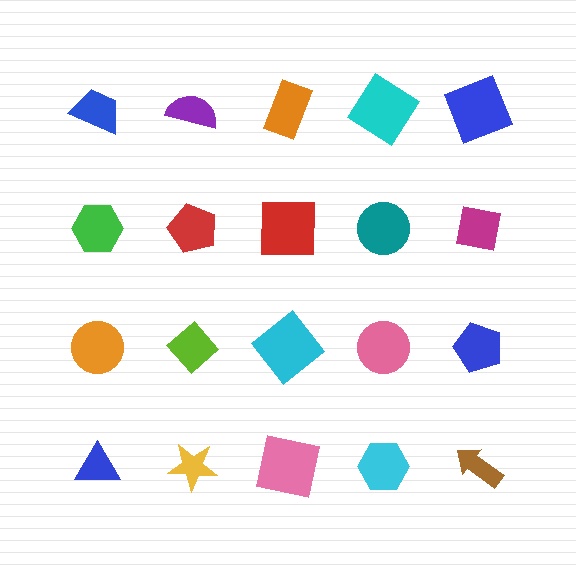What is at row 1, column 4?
A cyan diamond.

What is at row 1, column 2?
A purple semicircle.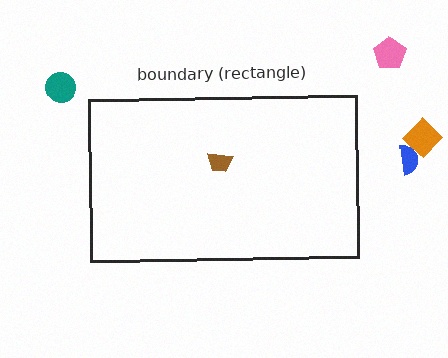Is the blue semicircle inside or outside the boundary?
Outside.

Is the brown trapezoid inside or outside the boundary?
Inside.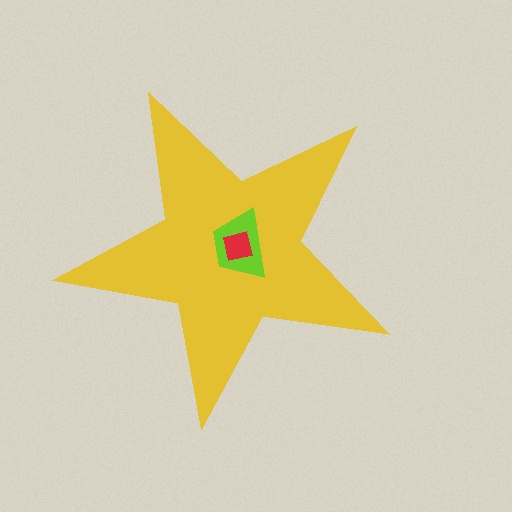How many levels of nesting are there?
3.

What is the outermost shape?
The yellow star.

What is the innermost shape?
The red square.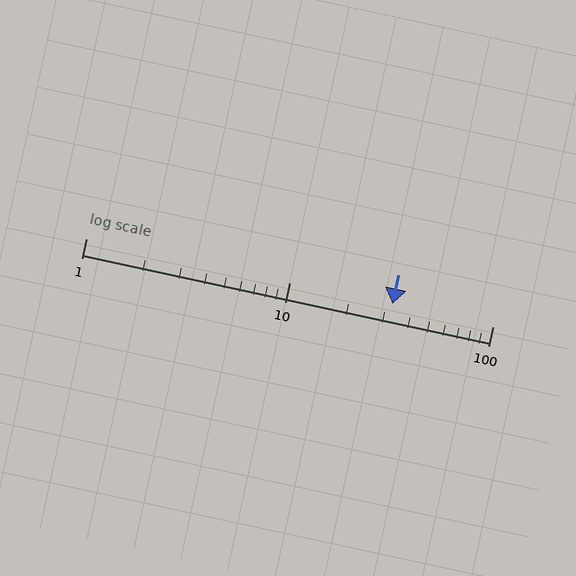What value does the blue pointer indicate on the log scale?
The pointer indicates approximately 32.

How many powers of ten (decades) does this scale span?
The scale spans 2 decades, from 1 to 100.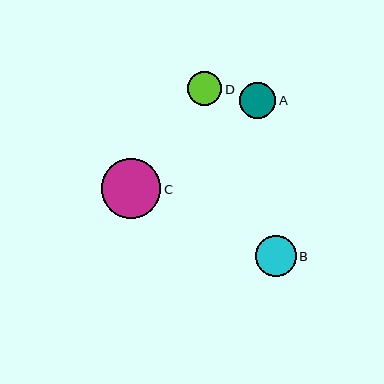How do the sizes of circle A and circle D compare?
Circle A and circle D are approximately the same size.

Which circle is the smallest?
Circle D is the smallest with a size of approximately 34 pixels.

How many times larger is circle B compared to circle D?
Circle B is approximately 1.2 times the size of circle D.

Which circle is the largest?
Circle C is the largest with a size of approximately 59 pixels.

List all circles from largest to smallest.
From largest to smallest: C, B, A, D.